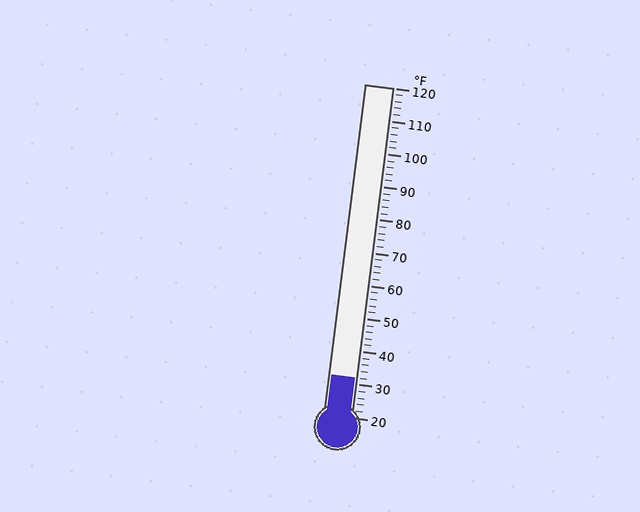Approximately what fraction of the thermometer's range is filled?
The thermometer is filled to approximately 10% of its range.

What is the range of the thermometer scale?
The thermometer scale ranges from 20°F to 120°F.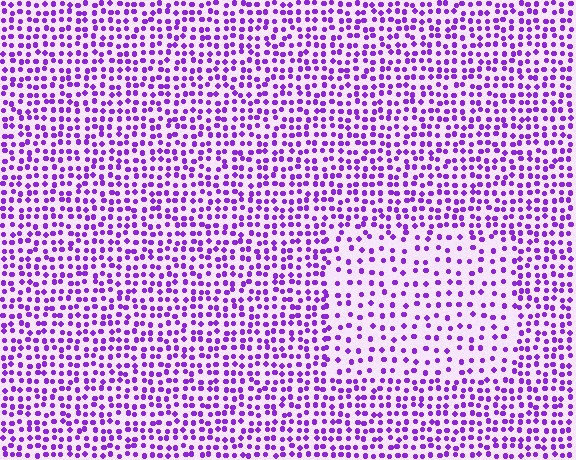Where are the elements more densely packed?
The elements are more densely packed outside the rectangle boundary.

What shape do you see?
I see a rectangle.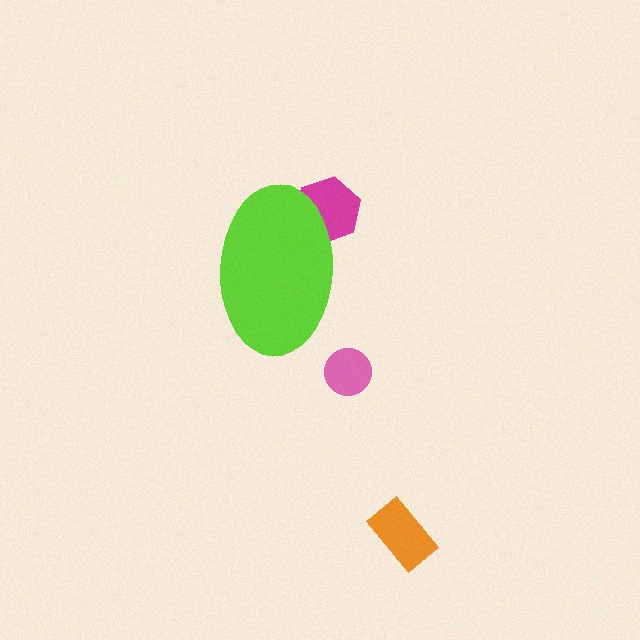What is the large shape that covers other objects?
A lime ellipse.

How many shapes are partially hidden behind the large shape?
1 shape is partially hidden.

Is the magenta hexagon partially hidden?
Yes, the magenta hexagon is partially hidden behind the lime ellipse.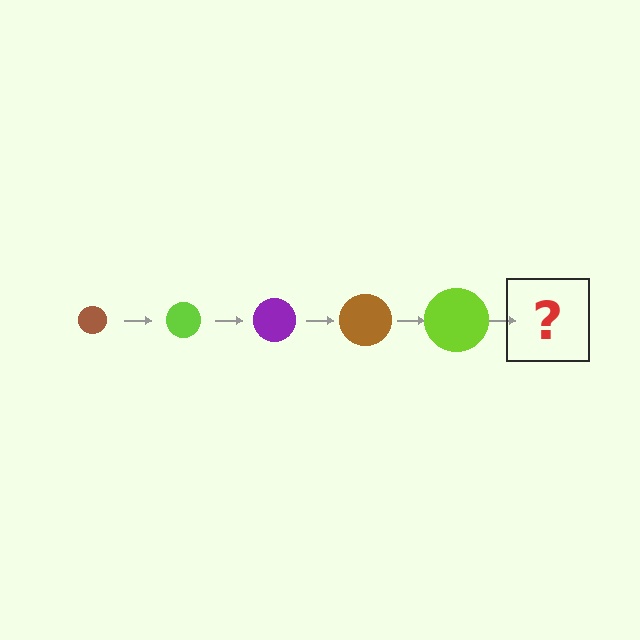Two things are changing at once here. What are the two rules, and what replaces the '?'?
The two rules are that the circle grows larger each step and the color cycles through brown, lime, and purple. The '?' should be a purple circle, larger than the previous one.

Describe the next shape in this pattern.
It should be a purple circle, larger than the previous one.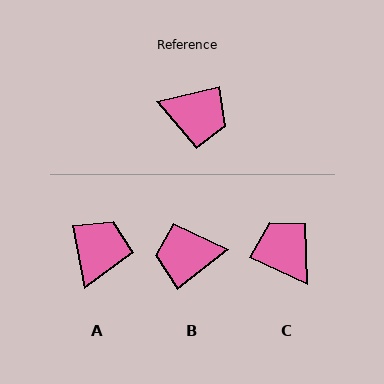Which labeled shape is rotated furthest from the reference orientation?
B, about 155 degrees away.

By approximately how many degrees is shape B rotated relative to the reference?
Approximately 155 degrees clockwise.